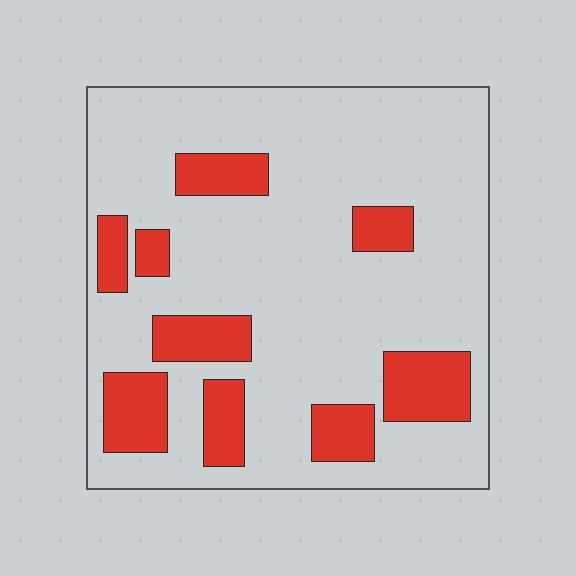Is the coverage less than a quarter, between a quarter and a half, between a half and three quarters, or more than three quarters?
Less than a quarter.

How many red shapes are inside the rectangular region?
9.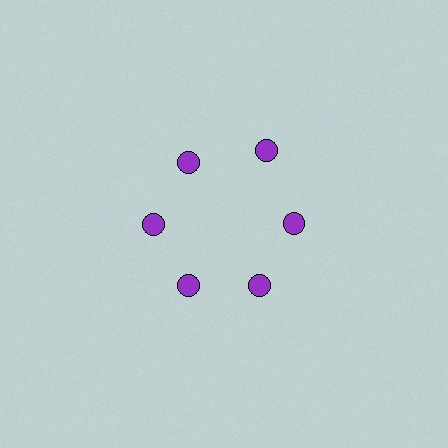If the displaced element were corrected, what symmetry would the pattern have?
It would have 6-fold rotational symmetry — the pattern would map onto itself every 60 degrees.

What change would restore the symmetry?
The symmetry would be restored by moving it inward, back onto the ring so that all 6 circles sit at equal angles and equal distance from the center.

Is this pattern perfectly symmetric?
No. The 6 purple circles are arranged in a ring, but one element near the 1 o'clock position is pushed outward from the center, breaking the 6-fold rotational symmetry.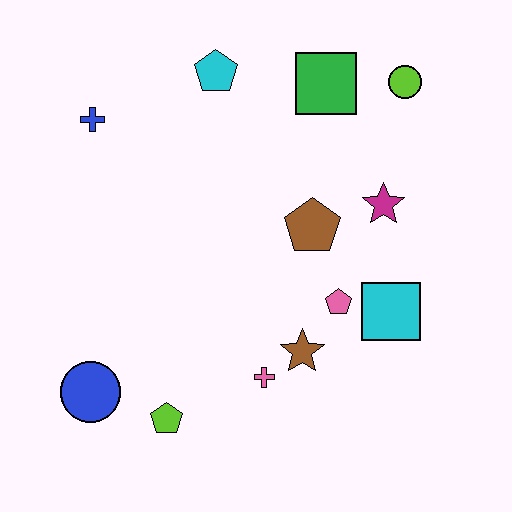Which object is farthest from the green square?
The blue circle is farthest from the green square.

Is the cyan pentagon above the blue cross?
Yes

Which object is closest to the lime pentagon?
The blue circle is closest to the lime pentagon.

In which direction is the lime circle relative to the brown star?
The lime circle is above the brown star.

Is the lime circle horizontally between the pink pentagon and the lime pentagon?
No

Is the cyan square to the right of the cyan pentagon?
Yes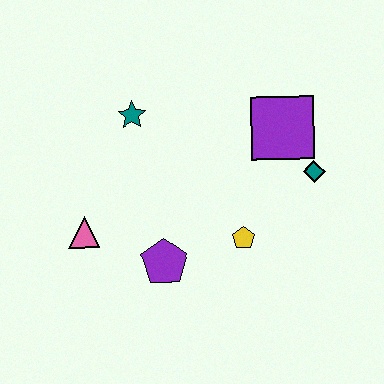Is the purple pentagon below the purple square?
Yes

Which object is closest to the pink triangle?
The purple pentagon is closest to the pink triangle.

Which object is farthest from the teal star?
The teal diamond is farthest from the teal star.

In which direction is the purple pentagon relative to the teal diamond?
The purple pentagon is to the left of the teal diamond.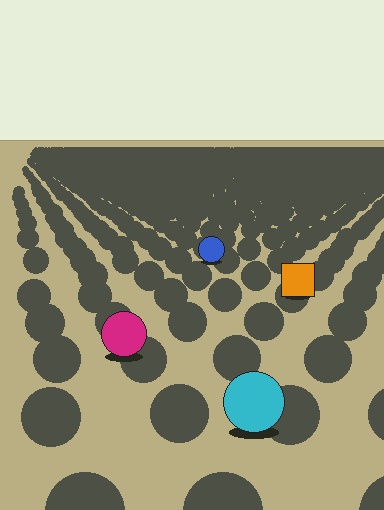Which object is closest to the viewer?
The cyan circle is closest. The texture marks near it are larger and more spread out.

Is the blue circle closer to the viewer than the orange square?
No. The orange square is closer — you can tell from the texture gradient: the ground texture is coarser near it.